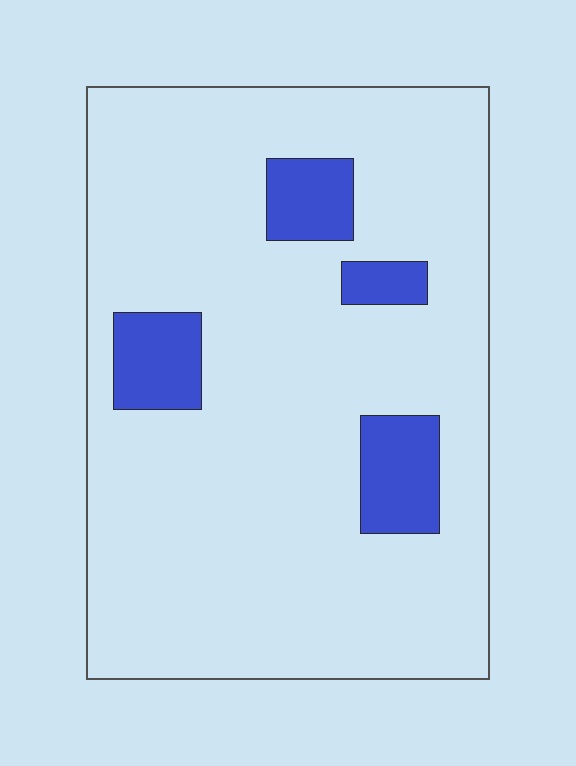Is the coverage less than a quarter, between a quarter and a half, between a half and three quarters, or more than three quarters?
Less than a quarter.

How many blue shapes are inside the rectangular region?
4.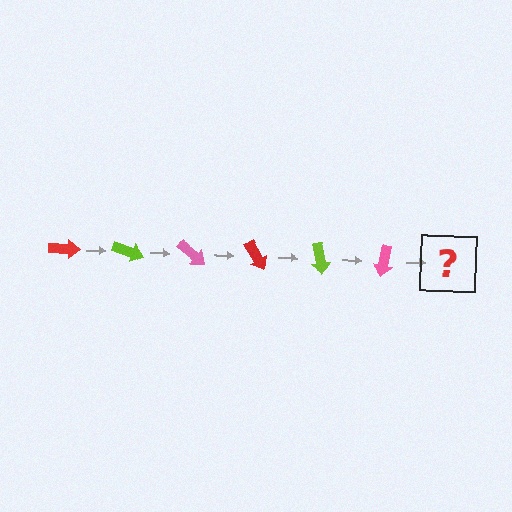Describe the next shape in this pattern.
It should be a red arrow, rotated 120 degrees from the start.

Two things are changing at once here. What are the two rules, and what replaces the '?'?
The two rules are that it rotates 20 degrees each step and the color cycles through red, lime, and pink. The '?' should be a red arrow, rotated 120 degrees from the start.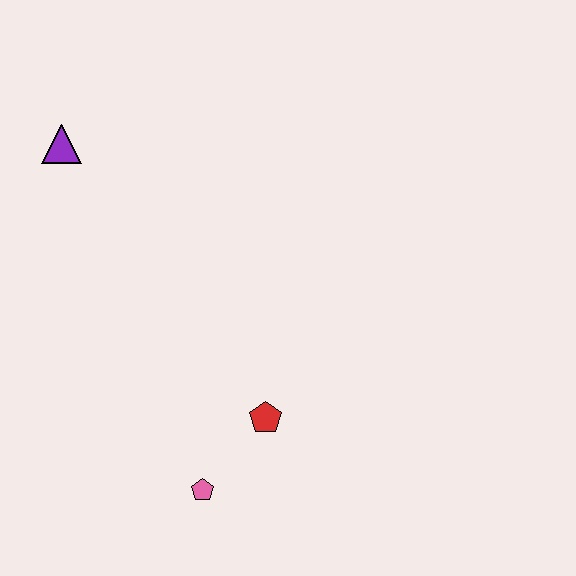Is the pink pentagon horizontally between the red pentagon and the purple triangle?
Yes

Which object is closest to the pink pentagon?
The red pentagon is closest to the pink pentagon.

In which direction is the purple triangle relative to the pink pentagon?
The purple triangle is above the pink pentagon.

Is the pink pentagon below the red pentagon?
Yes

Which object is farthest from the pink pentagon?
The purple triangle is farthest from the pink pentagon.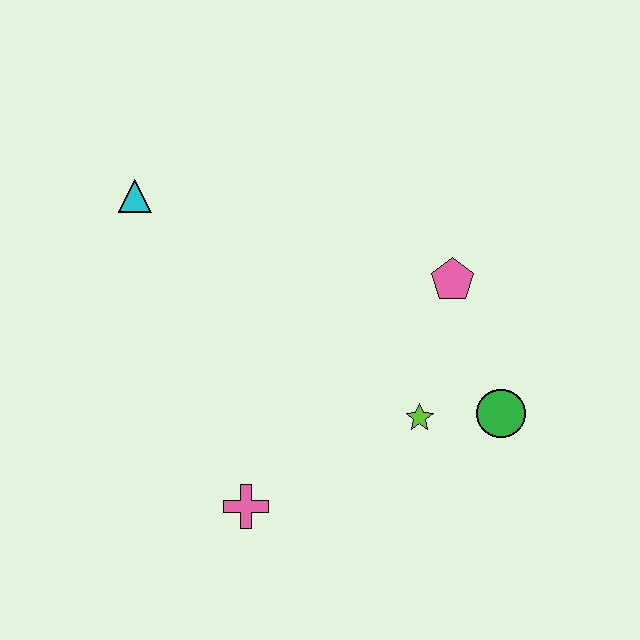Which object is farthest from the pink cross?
The cyan triangle is farthest from the pink cross.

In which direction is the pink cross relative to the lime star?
The pink cross is to the left of the lime star.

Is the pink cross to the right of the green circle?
No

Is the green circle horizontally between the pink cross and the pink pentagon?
No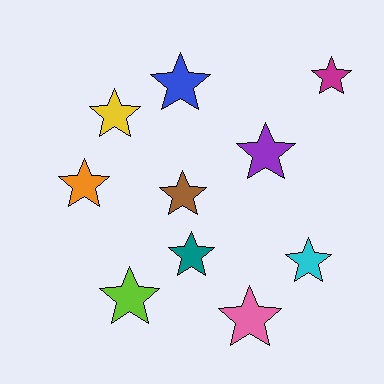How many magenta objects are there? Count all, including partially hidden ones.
There is 1 magenta object.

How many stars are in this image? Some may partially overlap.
There are 10 stars.